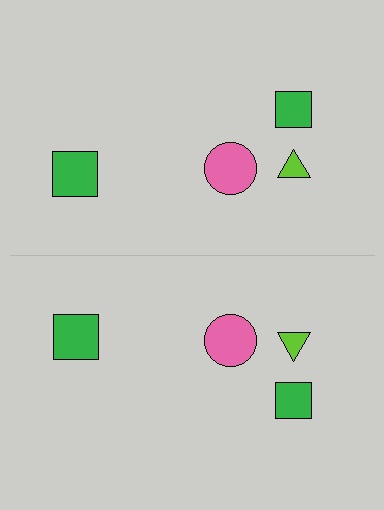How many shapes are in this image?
There are 8 shapes in this image.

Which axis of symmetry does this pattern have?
The pattern has a horizontal axis of symmetry running through the center of the image.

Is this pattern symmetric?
Yes, this pattern has bilateral (reflection) symmetry.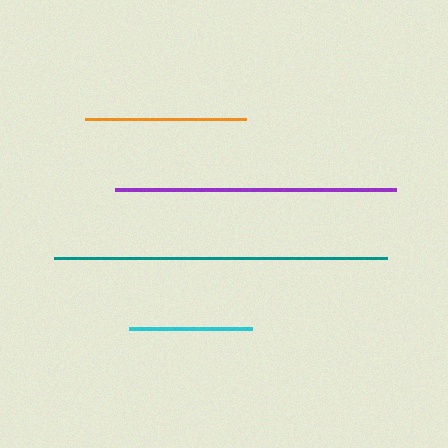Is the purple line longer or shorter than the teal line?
The teal line is longer than the purple line.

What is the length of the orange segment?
The orange segment is approximately 161 pixels long.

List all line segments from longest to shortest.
From longest to shortest: teal, purple, orange, cyan.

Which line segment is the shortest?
The cyan line is the shortest at approximately 122 pixels.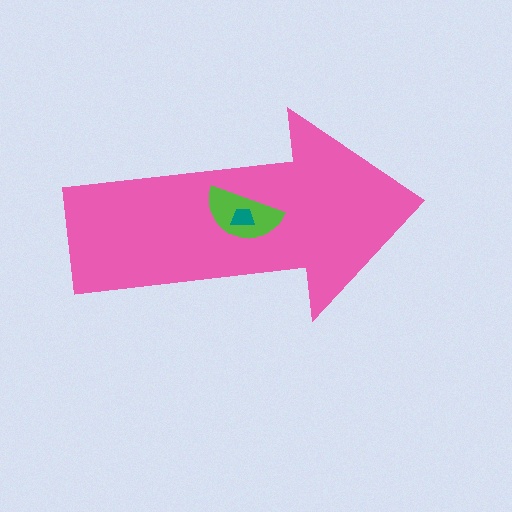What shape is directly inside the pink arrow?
The lime semicircle.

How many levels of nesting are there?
3.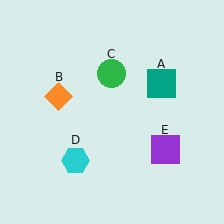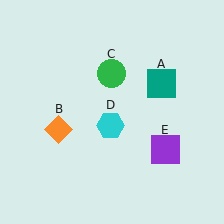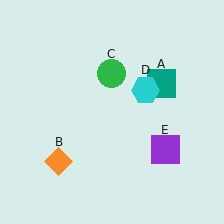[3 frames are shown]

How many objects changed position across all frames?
2 objects changed position: orange diamond (object B), cyan hexagon (object D).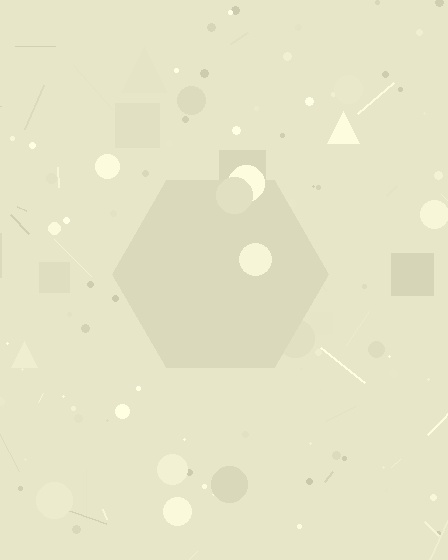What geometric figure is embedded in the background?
A hexagon is embedded in the background.